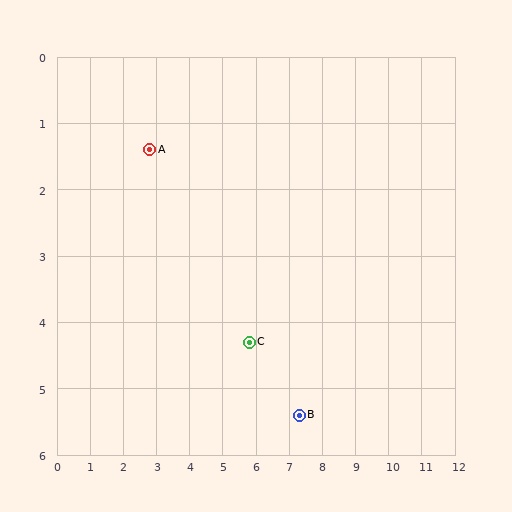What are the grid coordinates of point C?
Point C is at approximately (5.8, 4.3).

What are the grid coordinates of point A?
Point A is at approximately (2.8, 1.4).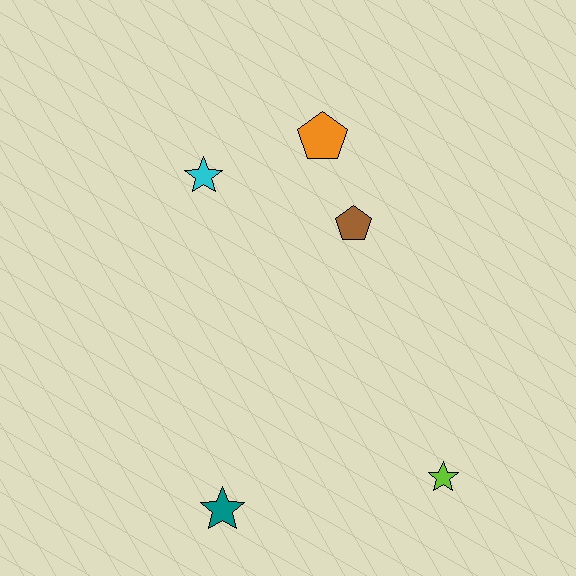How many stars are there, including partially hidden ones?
There are 3 stars.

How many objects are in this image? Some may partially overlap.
There are 5 objects.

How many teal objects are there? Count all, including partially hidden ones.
There is 1 teal object.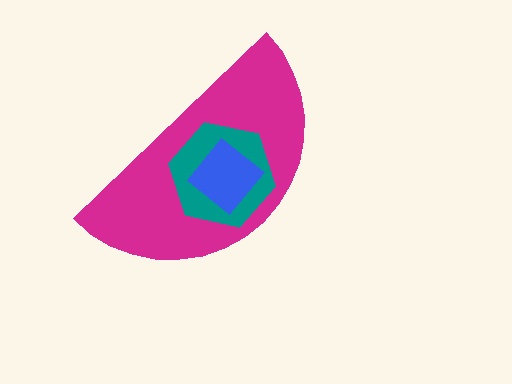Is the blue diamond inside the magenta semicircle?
Yes.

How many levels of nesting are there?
3.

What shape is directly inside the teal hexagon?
The blue diamond.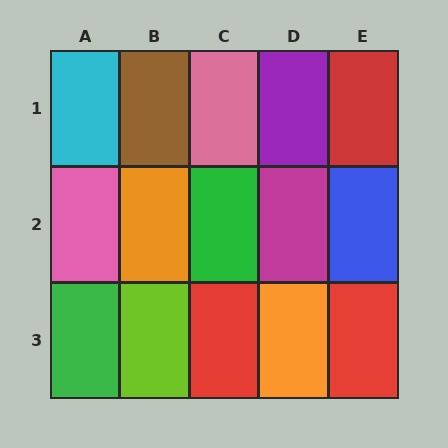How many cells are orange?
2 cells are orange.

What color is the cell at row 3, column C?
Red.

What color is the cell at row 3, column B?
Lime.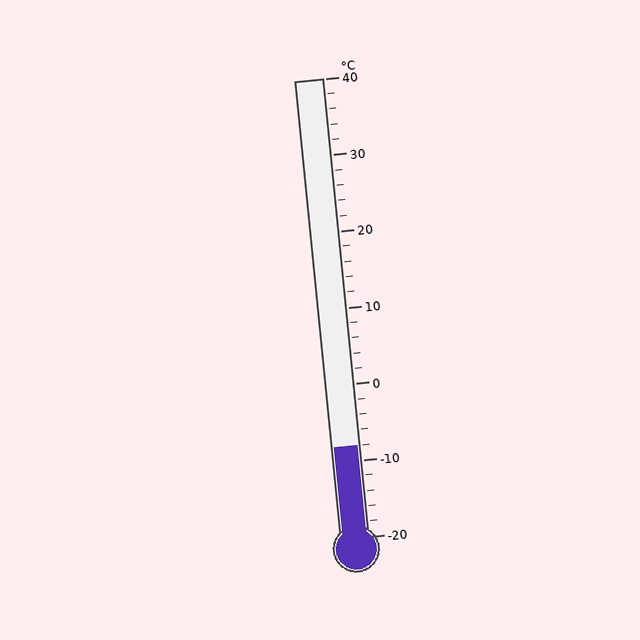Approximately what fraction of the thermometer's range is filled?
The thermometer is filled to approximately 20% of its range.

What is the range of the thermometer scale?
The thermometer scale ranges from -20°C to 40°C.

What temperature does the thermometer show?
The thermometer shows approximately -8°C.